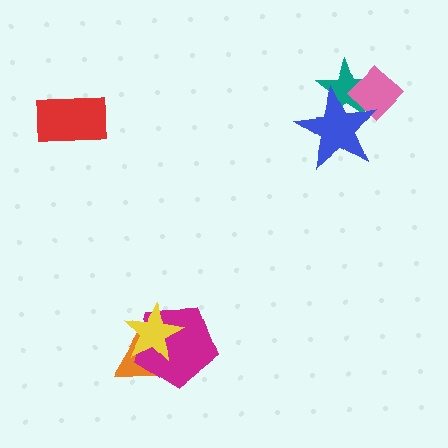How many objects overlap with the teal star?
2 objects overlap with the teal star.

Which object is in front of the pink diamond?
The blue star is in front of the pink diamond.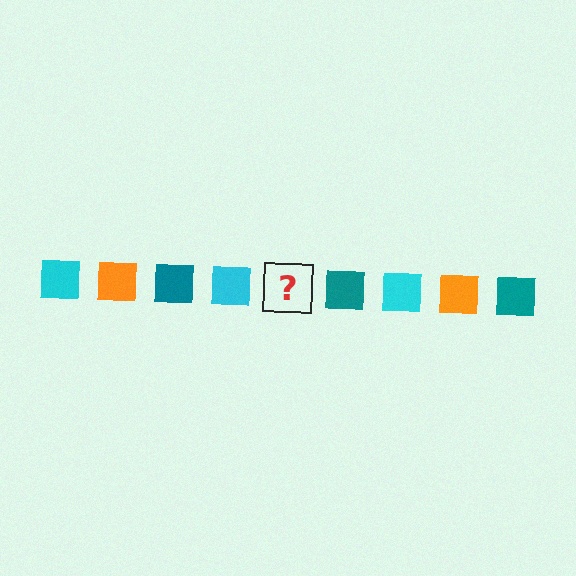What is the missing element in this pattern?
The missing element is an orange square.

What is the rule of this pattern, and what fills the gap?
The rule is that the pattern cycles through cyan, orange, teal squares. The gap should be filled with an orange square.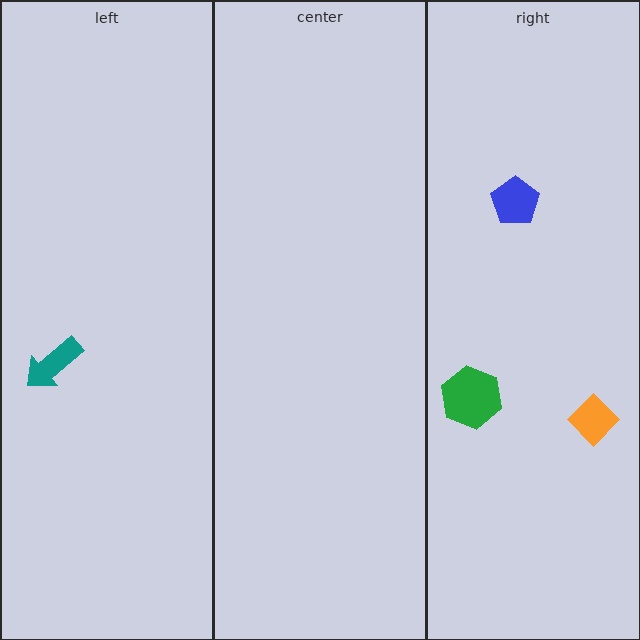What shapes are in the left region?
The teal arrow.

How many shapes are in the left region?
1.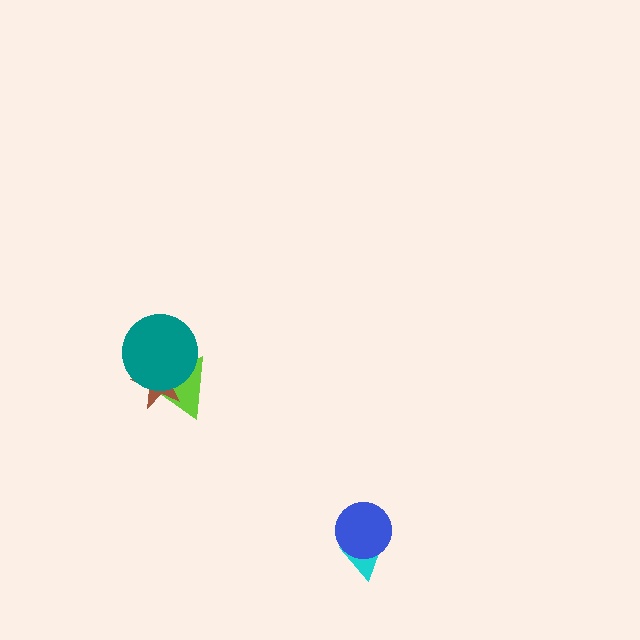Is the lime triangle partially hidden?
Yes, it is partially covered by another shape.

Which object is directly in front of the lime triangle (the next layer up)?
The brown star is directly in front of the lime triangle.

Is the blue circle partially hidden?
No, no other shape covers it.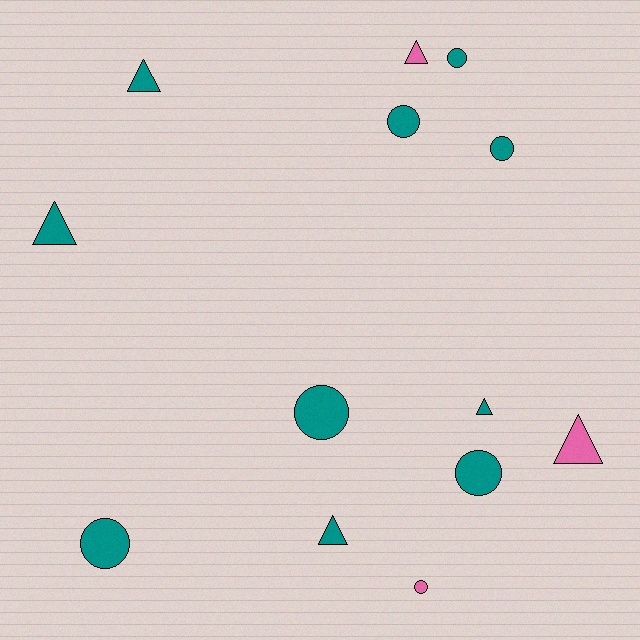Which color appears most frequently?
Teal, with 10 objects.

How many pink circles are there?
There is 1 pink circle.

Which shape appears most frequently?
Circle, with 7 objects.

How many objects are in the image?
There are 13 objects.